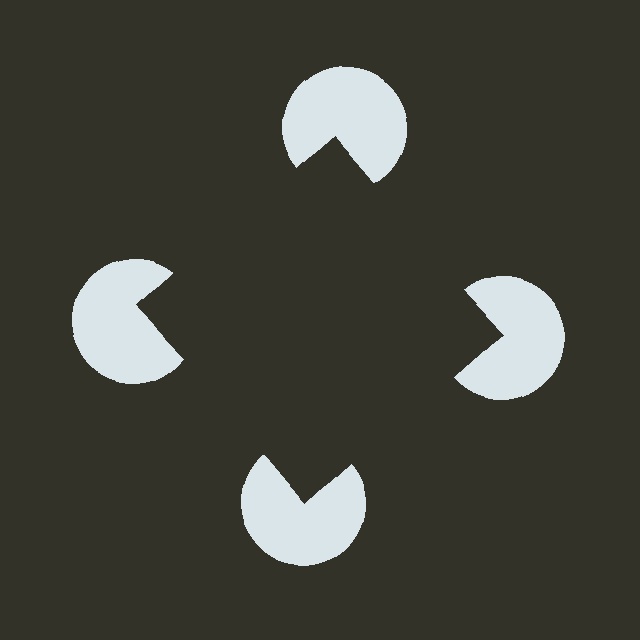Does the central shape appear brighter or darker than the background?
It typically appears slightly darker than the background, even though no actual brightness change is drawn.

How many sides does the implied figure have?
4 sides.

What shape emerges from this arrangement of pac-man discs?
An illusory square — its edges are inferred from the aligned wedge cuts in the pac-man discs, not physically drawn.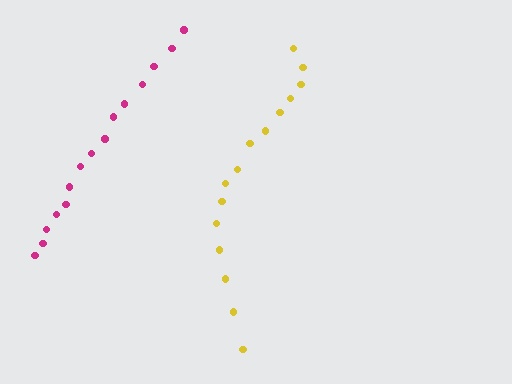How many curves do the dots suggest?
There are 2 distinct paths.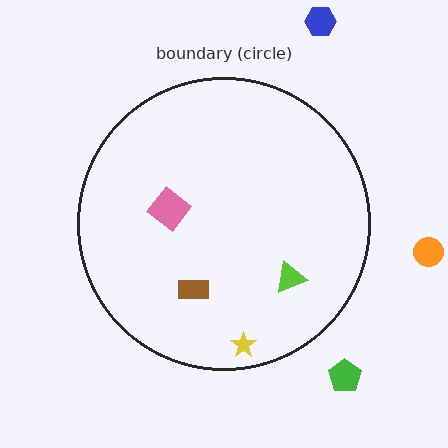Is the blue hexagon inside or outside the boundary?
Outside.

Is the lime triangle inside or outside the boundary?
Inside.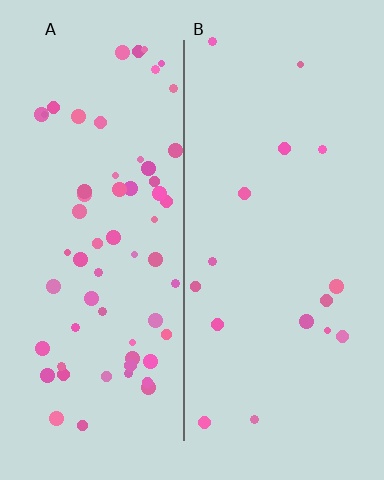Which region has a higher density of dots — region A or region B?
A (the left).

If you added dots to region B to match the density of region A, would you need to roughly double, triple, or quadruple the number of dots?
Approximately quadruple.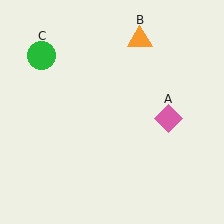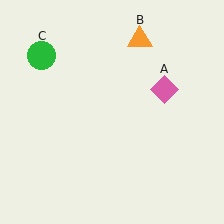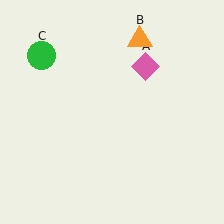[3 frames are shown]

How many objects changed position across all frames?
1 object changed position: pink diamond (object A).